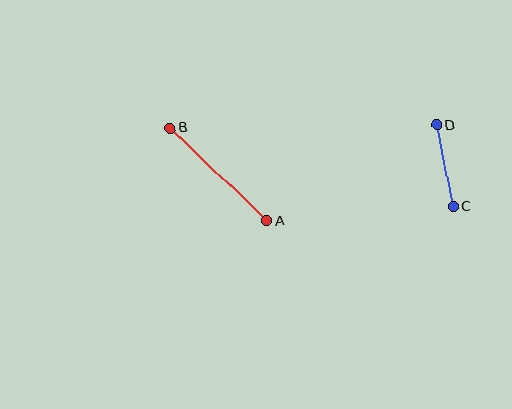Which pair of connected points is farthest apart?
Points A and B are farthest apart.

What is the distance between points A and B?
The distance is approximately 134 pixels.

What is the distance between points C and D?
The distance is approximately 83 pixels.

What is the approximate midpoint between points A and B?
The midpoint is at approximately (218, 174) pixels.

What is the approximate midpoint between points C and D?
The midpoint is at approximately (445, 166) pixels.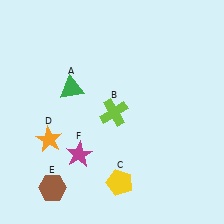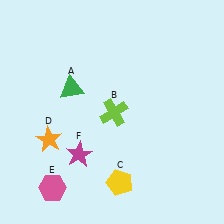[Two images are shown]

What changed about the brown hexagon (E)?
In Image 1, E is brown. In Image 2, it changed to pink.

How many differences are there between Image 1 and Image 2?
There is 1 difference between the two images.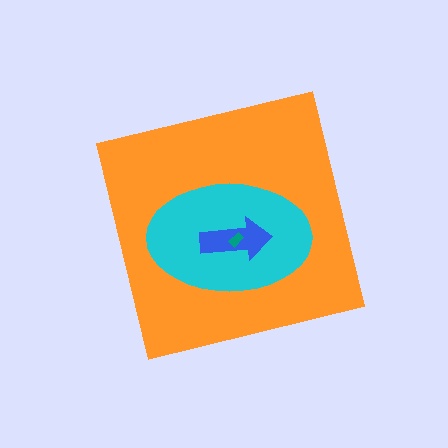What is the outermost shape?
The orange square.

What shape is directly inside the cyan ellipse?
The blue arrow.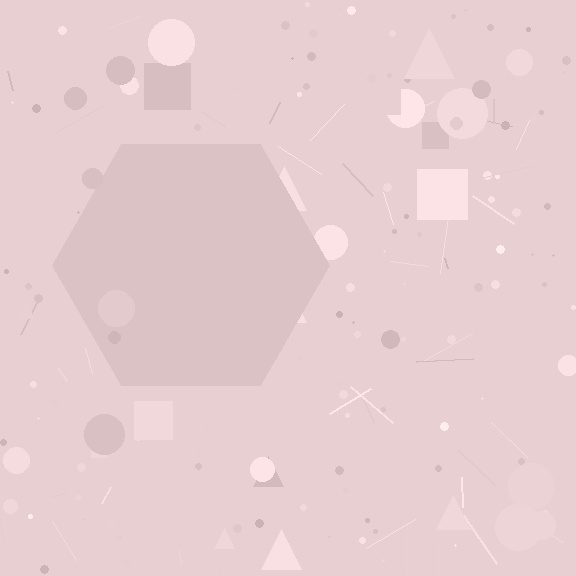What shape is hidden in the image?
A hexagon is hidden in the image.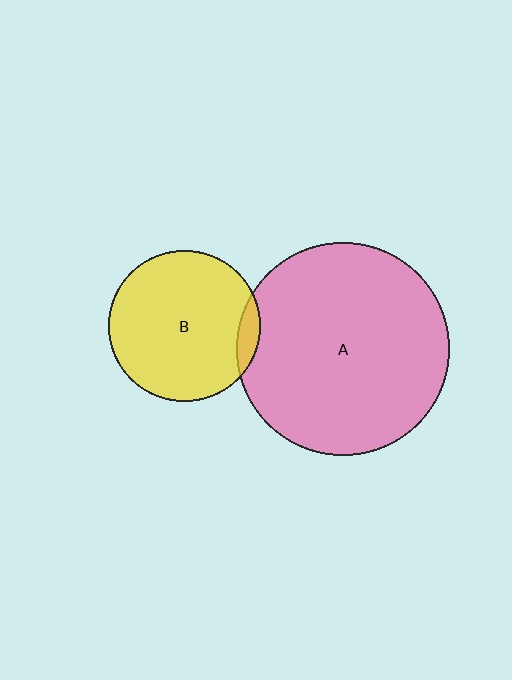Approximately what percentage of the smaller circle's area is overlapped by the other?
Approximately 5%.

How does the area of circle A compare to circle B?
Approximately 2.0 times.